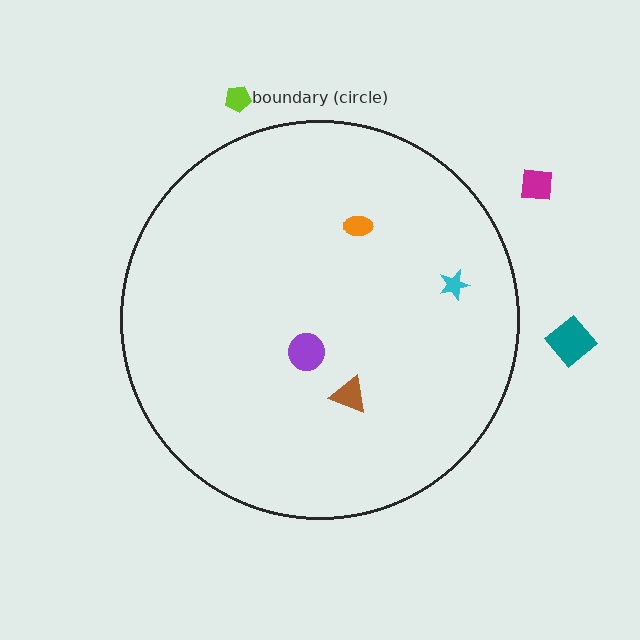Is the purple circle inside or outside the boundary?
Inside.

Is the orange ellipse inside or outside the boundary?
Inside.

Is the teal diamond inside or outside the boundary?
Outside.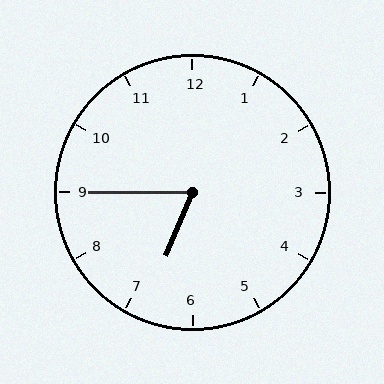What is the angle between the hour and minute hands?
Approximately 68 degrees.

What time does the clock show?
6:45.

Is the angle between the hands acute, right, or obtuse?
It is acute.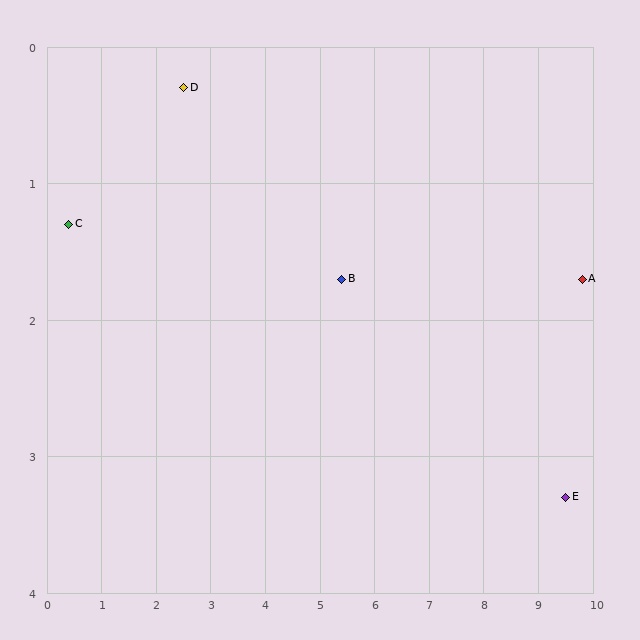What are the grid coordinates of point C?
Point C is at approximately (0.4, 1.3).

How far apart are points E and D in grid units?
Points E and D are about 7.6 grid units apart.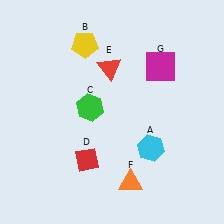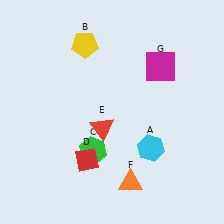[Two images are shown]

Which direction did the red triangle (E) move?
The red triangle (E) moved down.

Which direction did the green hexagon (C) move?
The green hexagon (C) moved down.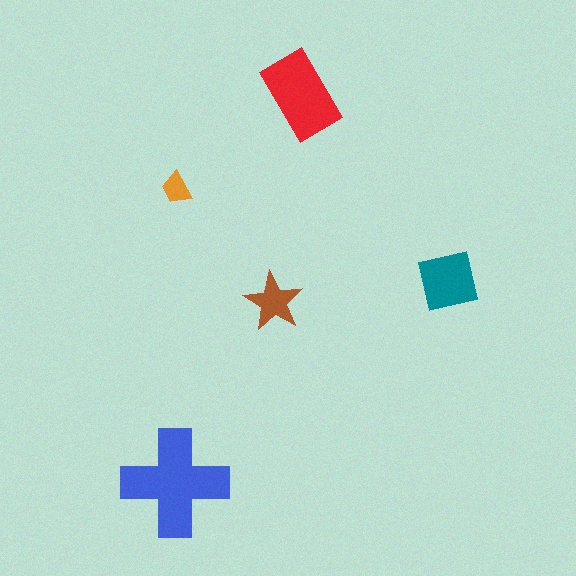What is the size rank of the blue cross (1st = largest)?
1st.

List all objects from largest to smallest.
The blue cross, the red rectangle, the teal square, the brown star, the orange trapezoid.